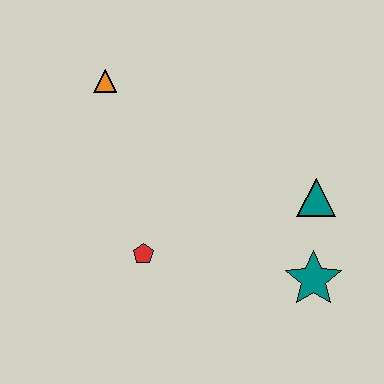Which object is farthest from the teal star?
The orange triangle is farthest from the teal star.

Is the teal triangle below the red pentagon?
No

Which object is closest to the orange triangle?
The red pentagon is closest to the orange triangle.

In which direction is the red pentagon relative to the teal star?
The red pentagon is to the left of the teal star.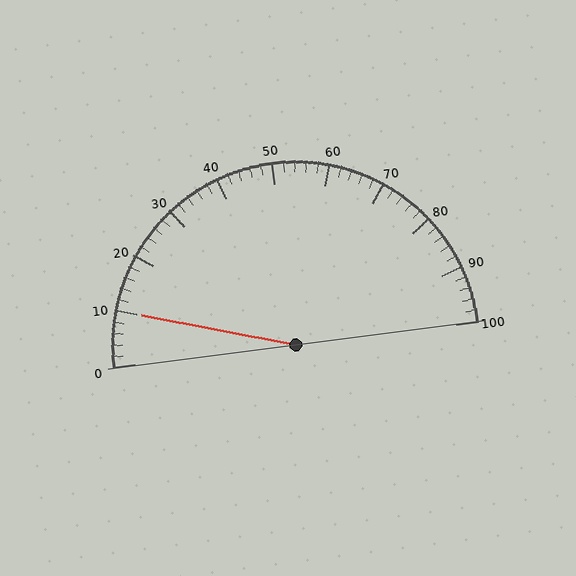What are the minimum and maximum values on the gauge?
The gauge ranges from 0 to 100.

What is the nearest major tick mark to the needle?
The nearest major tick mark is 10.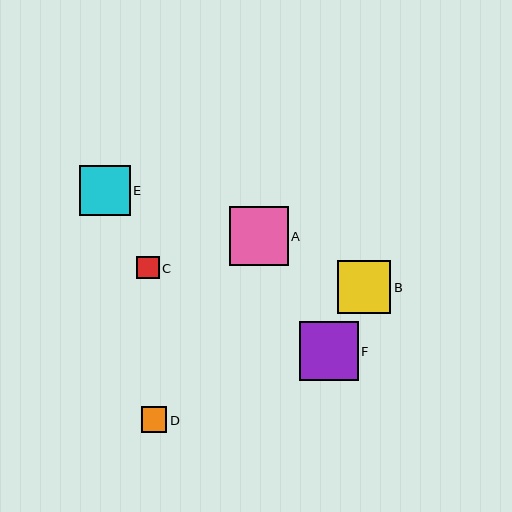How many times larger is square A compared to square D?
Square A is approximately 2.3 times the size of square D.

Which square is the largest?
Square A is the largest with a size of approximately 59 pixels.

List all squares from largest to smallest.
From largest to smallest: A, F, B, E, D, C.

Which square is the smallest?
Square C is the smallest with a size of approximately 22 pixels.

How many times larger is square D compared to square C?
Square D is approximately 1.1 times the size of square C.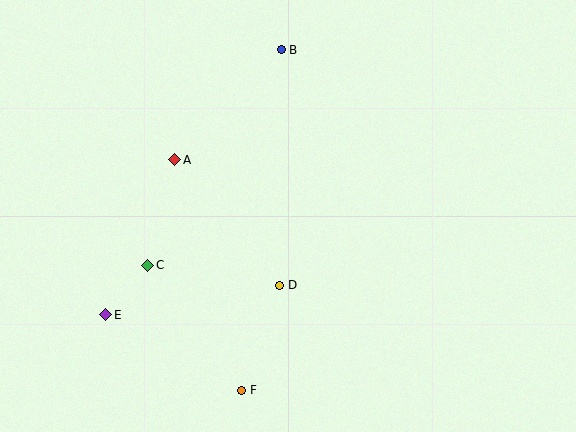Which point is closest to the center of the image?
Point D at (280, 285) is closest to the center.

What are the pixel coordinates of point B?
Point B is at (281, 50).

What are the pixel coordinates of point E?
Point E is at (106, 315).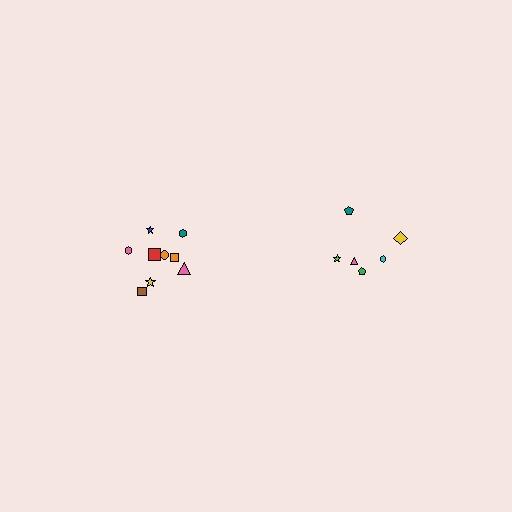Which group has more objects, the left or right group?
The left group.